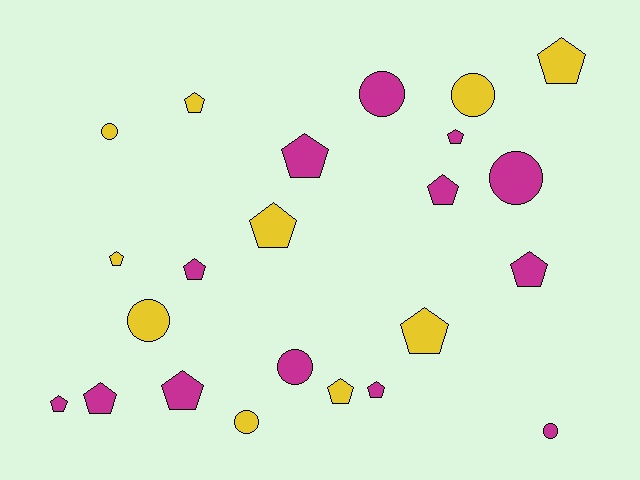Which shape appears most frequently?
Pentagon, with 15 objects.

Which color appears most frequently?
Magenta, with 13 objects.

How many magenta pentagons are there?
There are 9 magenta pentagons.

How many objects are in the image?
There are 23 objects.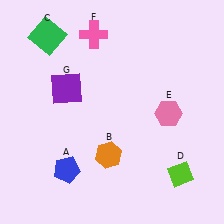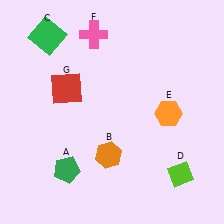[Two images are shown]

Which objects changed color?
A changed from blue to green. E changed from pink to orange. G changed from purple to red.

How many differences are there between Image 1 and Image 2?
There are 3 differences between the two images.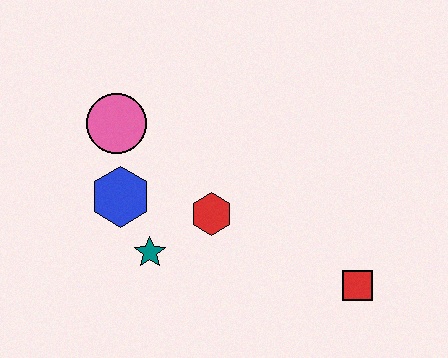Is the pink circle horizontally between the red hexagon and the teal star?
No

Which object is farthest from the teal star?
The red square is farthest from the teal star.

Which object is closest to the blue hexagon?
The teal star is closest to the blue hexagon.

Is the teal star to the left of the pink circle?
No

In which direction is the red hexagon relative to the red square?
The red hexagon is to the left of the red square.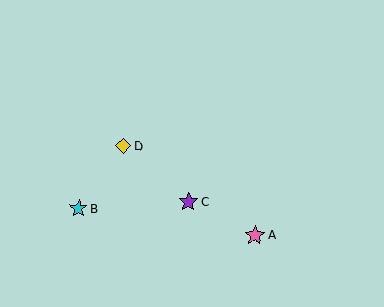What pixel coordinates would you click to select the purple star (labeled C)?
Click at (189, 202) to select the purple star C.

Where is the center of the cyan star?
The center of the cyan star is at (79, 208).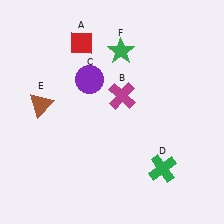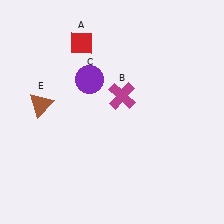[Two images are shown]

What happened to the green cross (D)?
The green cross (D) was removed in Image 2. It was in the bottom-right area of Image 1.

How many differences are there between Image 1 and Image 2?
There are 2 differences between the two images.